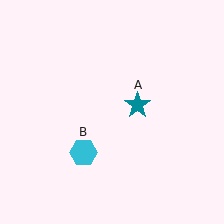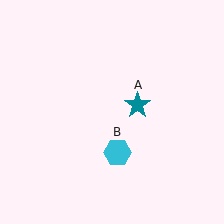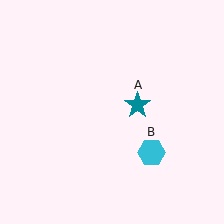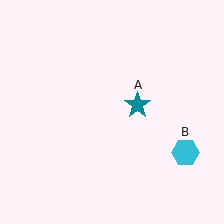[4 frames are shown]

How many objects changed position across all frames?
1 object changed position: cyan hexagon (object B).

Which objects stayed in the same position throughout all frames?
Teal star (object A) remained stationary.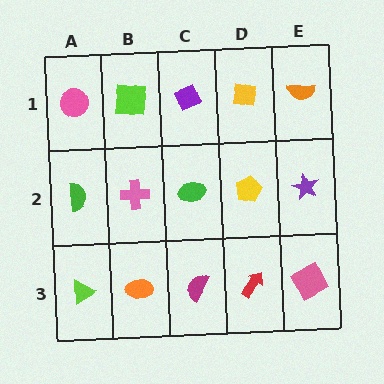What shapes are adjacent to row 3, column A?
A green semicircle (row 2, column A), an orange ellipse (row 3, column B).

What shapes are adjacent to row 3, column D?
A yellow pentagon (row 2, column D), a magenta semicircle (row 3, column C), a pink square (row 3, column E).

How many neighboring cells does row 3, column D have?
3.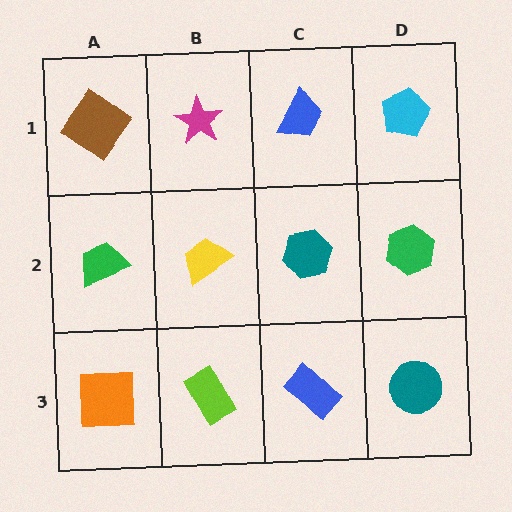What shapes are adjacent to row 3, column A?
A green trapezoid (row 2, column A), a lime rectangle (row 3, column B).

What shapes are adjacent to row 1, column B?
A yellow trapezoid (row 2, column B), a brown diamond (row 1, column A), a blue trapezoid (row 1, column C).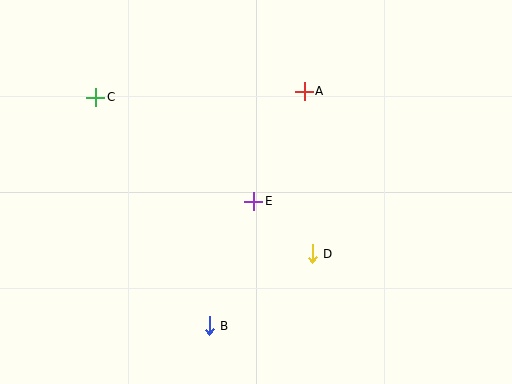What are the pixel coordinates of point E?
Point E is at (254, 201).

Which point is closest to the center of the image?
Point E at (254, 201) is closest to the center.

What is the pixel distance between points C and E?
The distance between C and E is 189 pixels.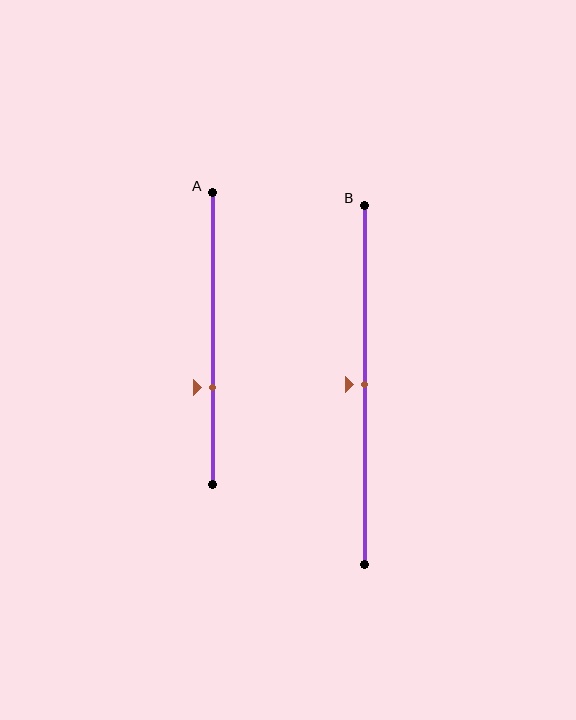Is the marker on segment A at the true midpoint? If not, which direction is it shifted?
No, the marker on segment A is shifted downward by about 17% of the segment length.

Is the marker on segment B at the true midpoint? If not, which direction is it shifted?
Yes, the marker on segment B is at the true midpoint.